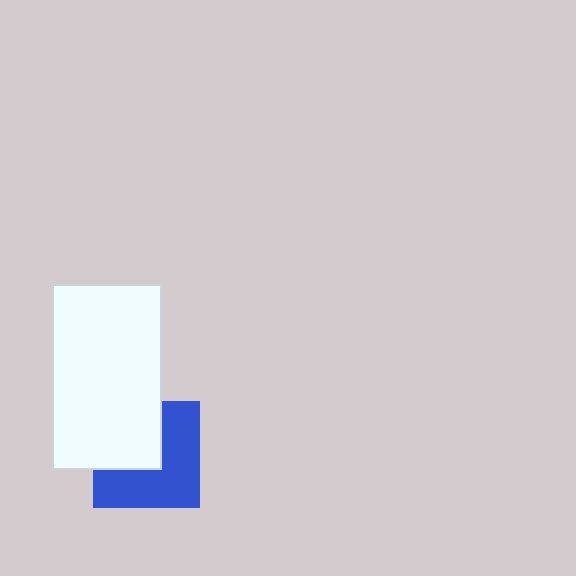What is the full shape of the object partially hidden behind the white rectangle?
The partially hidden object is a blue square.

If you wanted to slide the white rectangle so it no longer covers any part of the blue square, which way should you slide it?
Slide it toward the upper-left — that is the most direct way to separate the two shapes.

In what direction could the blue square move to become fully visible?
The blue square could move toward the lower-right. That would shift it out from behind the white rectangle entirely.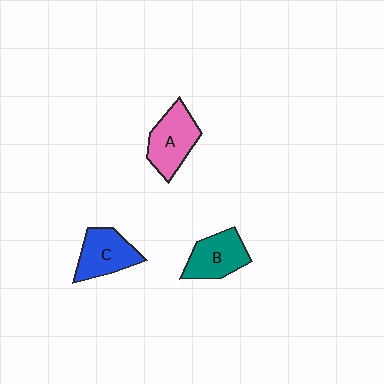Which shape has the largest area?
Shape A (pink).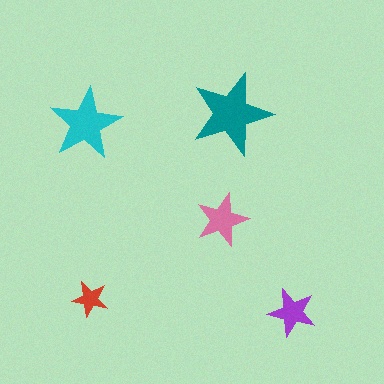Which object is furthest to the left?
The cyan star is leftmost.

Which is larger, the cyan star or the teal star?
The teal one.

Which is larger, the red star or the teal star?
The teal one.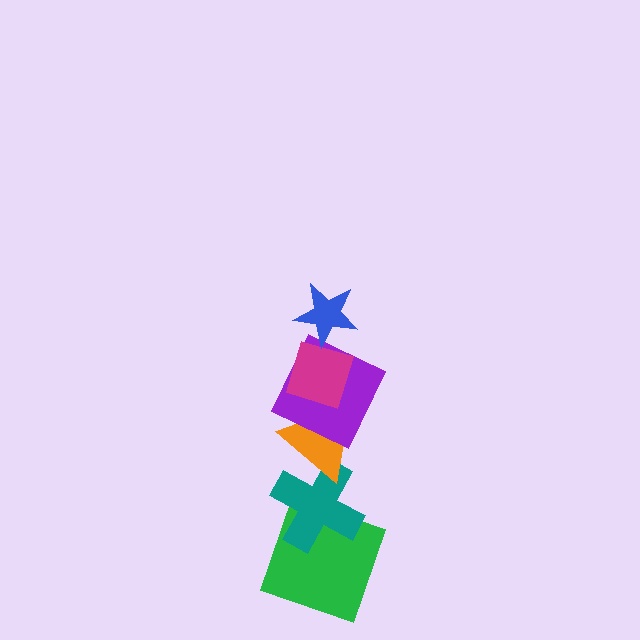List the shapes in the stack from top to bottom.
From top to bottom: the blue star, the magenta diamond, the purple square, the orange triangle, the teal cross, the green square.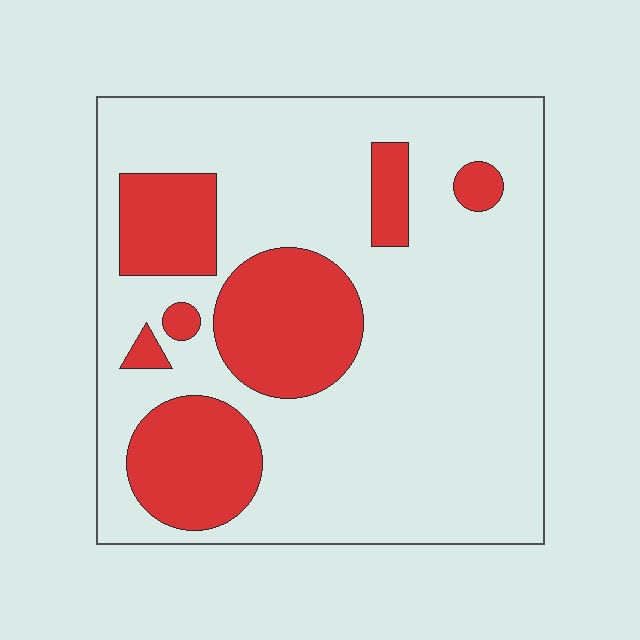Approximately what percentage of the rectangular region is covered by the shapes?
Approximately 25%.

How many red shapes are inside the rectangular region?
7.